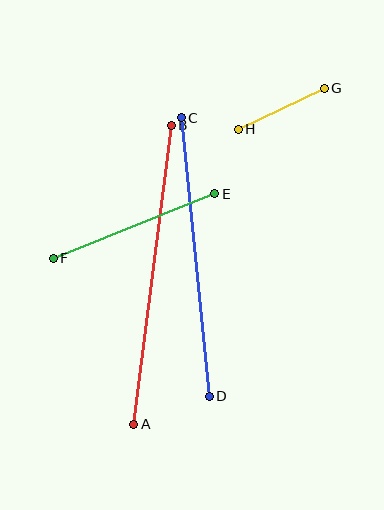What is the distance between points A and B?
The distance is approximately 301 pixels.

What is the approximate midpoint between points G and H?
The midpoint is at approximately (281, 109) pixels.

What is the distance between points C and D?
The distance is approximately 280 pixels.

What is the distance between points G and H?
The distance is approximately 95 pixels.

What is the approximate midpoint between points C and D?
The midpoint is at approximately (195, 257) pixels.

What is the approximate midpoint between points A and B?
The midpoint is at approximately (152, 275) pixels.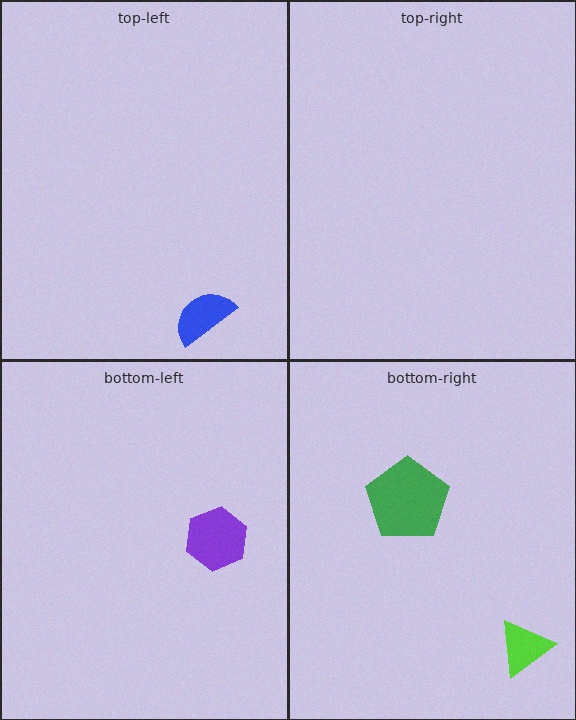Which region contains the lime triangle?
The bottom-right region.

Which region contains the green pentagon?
The bottom-right region.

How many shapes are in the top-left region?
1.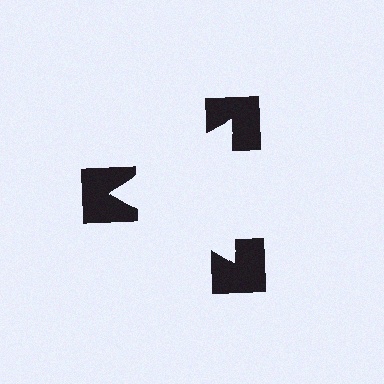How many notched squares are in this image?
There are 3 — one at each vertex of the illusory triangle.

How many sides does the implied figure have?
3 sides.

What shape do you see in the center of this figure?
An illusory triangle — its edges are inferred from the aligned wedge cuts in the notched squares, not physically drawn.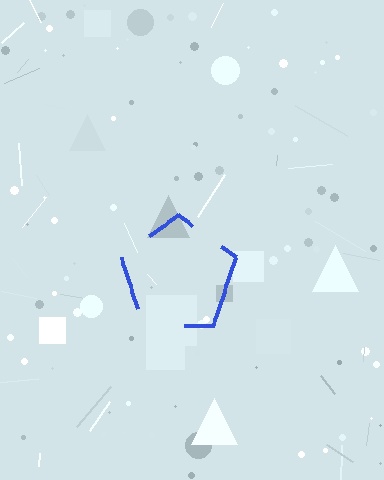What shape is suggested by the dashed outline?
The dashed outline suggests a pentagon.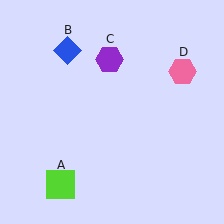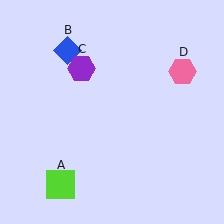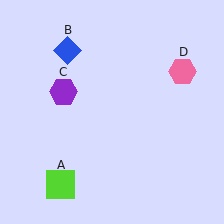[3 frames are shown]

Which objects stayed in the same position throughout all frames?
Lime square (object A) and blue diamond (object B) and pink hexagon (object D) remained stationary.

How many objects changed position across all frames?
1 object changed position: purple hexagon (object C).